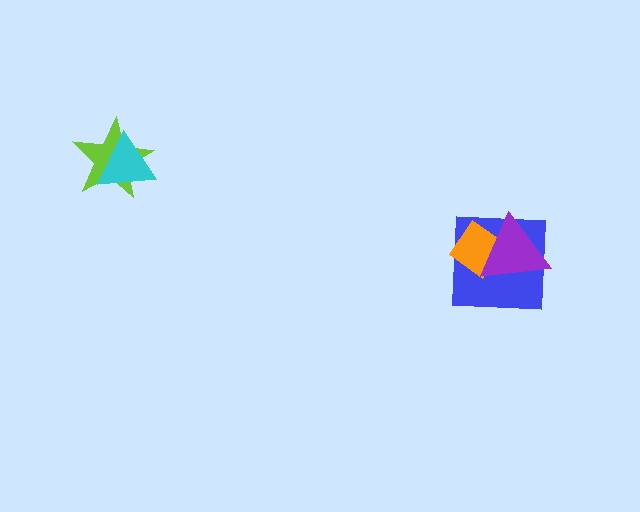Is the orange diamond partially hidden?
Yes, it is partially covered by another shape.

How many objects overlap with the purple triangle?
2 objects overlap with the purple triangle.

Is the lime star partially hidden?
Yes, it is partially covered by another shape.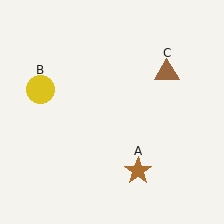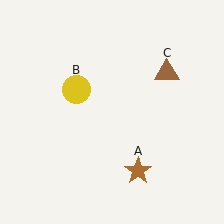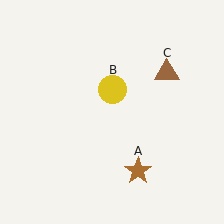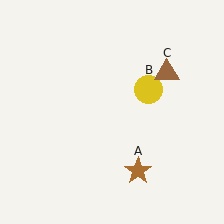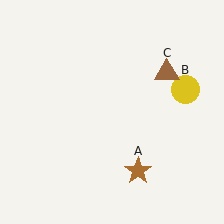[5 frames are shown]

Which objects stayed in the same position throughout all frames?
Brown star (object A) and brown triangle (object C) remained stationary.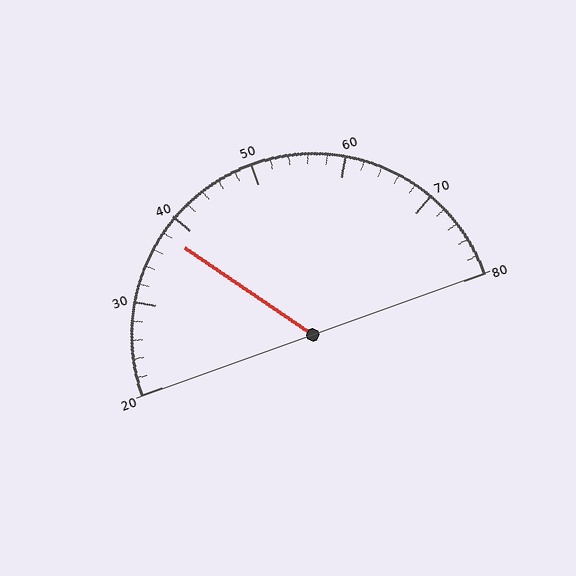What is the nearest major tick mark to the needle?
The nearest major tick mark is 40.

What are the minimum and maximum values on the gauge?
The gauge ranges from 20 to 80.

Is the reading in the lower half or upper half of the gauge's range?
The reading is in the lower half of the range (20 to 80).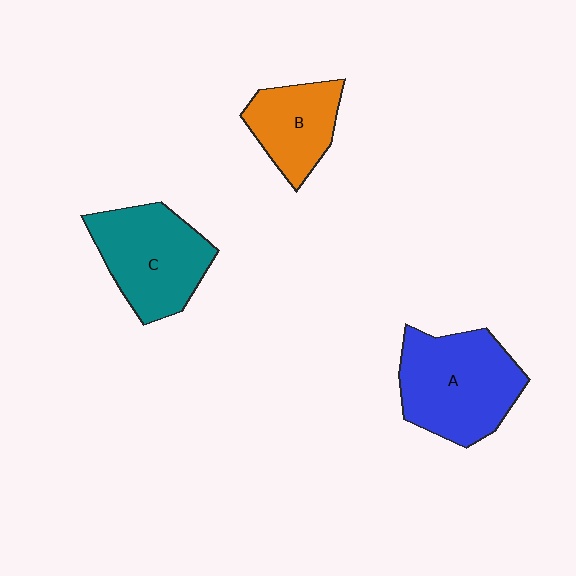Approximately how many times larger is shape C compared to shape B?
Approximately 1.5 times.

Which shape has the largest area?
Shape A (blue).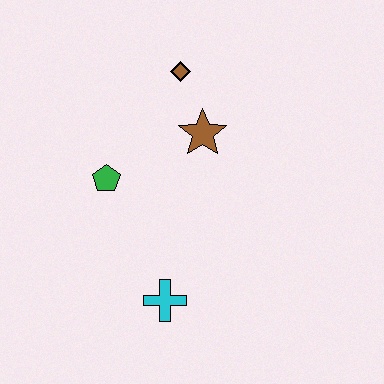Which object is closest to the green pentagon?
The brown star is closest to the green pentagon.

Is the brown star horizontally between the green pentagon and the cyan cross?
No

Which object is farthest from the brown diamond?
The cyan cross is farthest from the brown diamond.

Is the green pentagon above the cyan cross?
Yes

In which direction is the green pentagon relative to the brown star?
The green pentagon is to the left of the brown star.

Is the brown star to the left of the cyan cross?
No